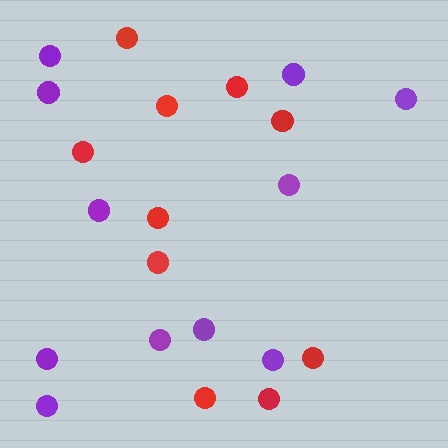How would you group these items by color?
There are 2 groups: one group of purple circles (11) and one group of red circles (10).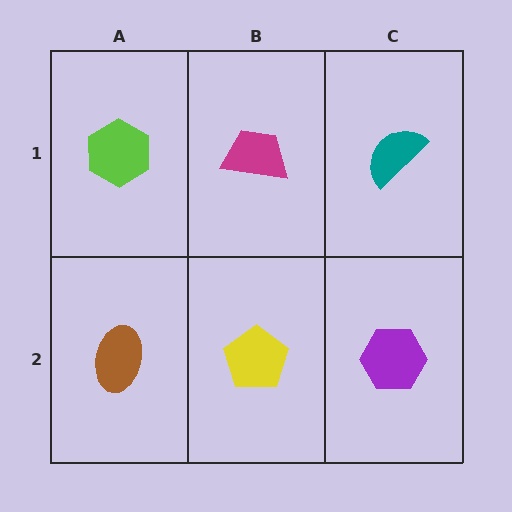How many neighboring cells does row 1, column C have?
2.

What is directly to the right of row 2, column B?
A purple hexagon.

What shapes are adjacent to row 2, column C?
A teal semicircle (row 1, column C), a yellow pentagon (row 2, column B).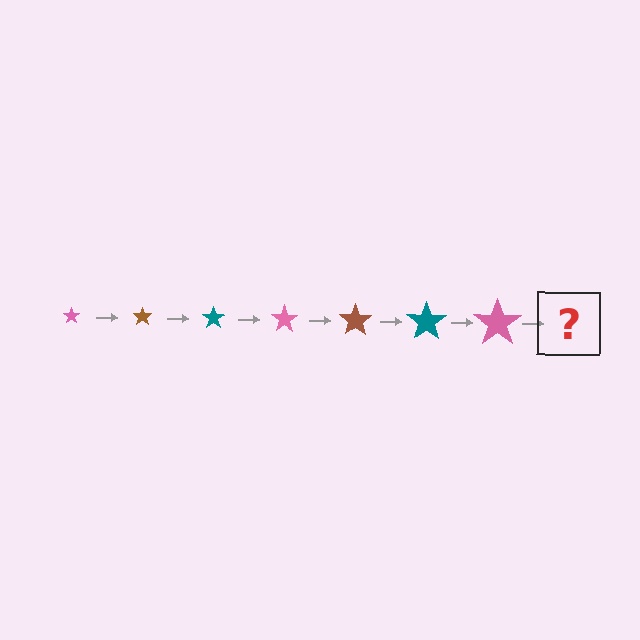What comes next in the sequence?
The next element should be a brown star, larger than the previous one.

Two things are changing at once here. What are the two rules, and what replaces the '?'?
The two rules are that the star grows larger each step and the color cycles through pink, brown, and teal. The '?' should be a brown star, larger than the previous one.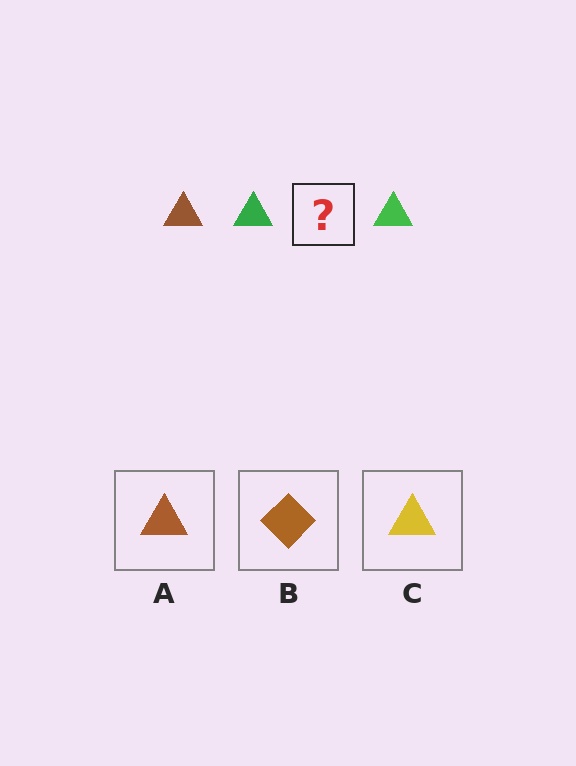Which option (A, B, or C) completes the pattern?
A.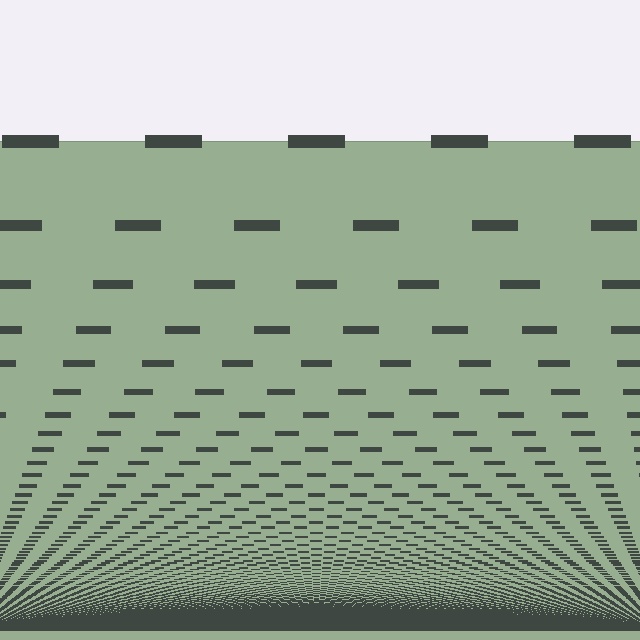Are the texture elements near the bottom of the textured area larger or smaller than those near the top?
Smaller. The gradient is inverted — elements near the bottom are smaller and denser.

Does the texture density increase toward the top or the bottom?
Density increases toward the bottom.